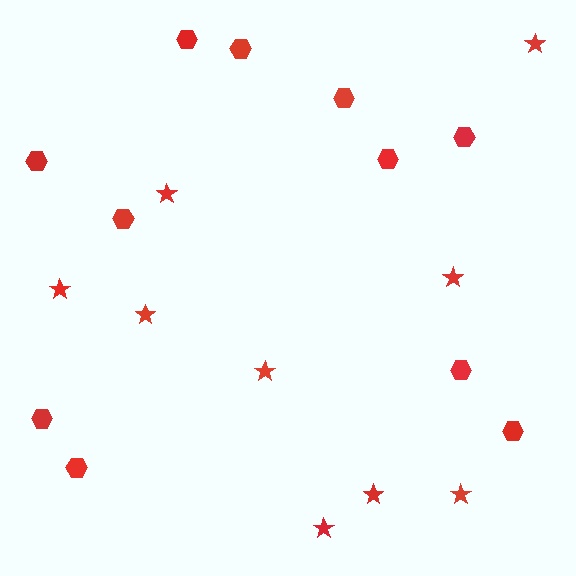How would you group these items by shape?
There are 2 groups: one group of stars (9) and one group of hexagons (11).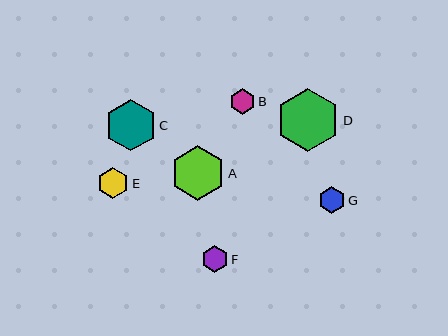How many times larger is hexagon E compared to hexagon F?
Hexagon E is approximately 1.2 times the size of hexagon F.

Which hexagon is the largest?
Hexagon D is the largest with a size of approximately 64 pixels.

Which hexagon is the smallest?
Hexagon B is the smallest with a size of approximately 26 pixels.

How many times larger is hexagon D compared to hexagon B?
Hexagon D is approximately 2.5 times the size of hexagon B.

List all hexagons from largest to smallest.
From largest to smallest: D, A, C, E, G, F, B.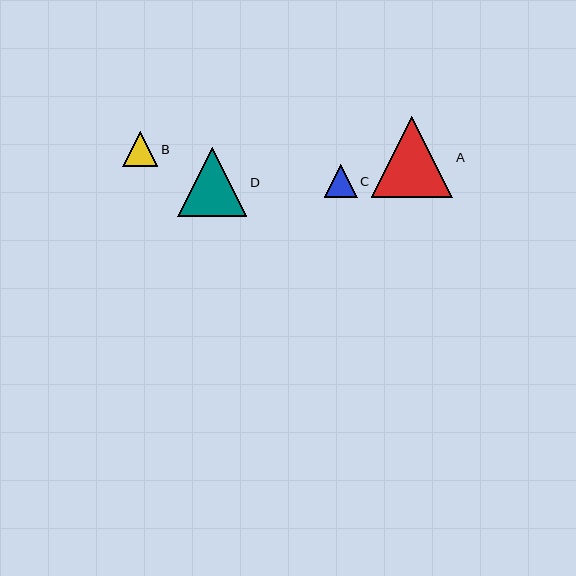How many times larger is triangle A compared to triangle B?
Triangle A is approximately 2.3 times the size of triangle B.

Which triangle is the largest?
Triangle A is the largest with a size of approximately 81 pixels.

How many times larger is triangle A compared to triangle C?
Triangle A is approximately 2.5 times the size of triangle C.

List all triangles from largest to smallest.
From largest to smallest: A, D, B, C.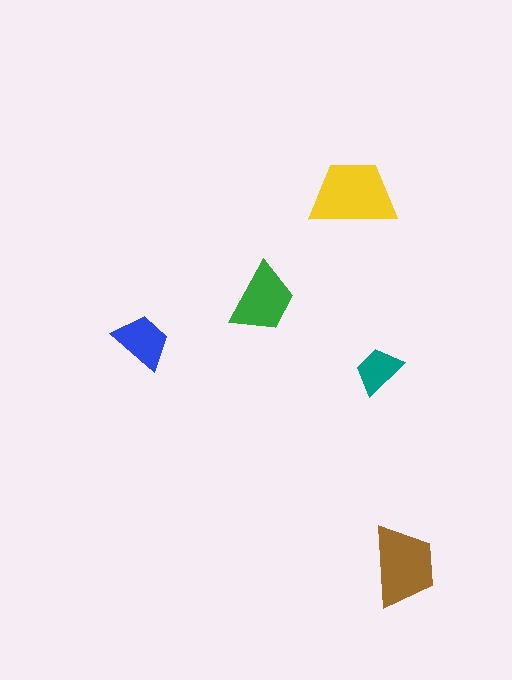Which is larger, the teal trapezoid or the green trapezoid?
The green one.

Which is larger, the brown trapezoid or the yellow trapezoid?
The yellow one.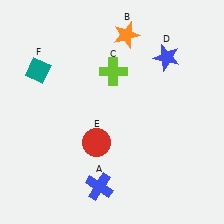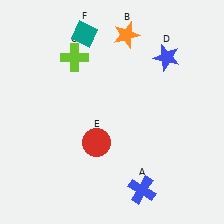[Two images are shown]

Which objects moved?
The objects that moved are: the blue cross (A), the lime cross (C), the teal diamond (F).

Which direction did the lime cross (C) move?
The lime cross (C) moved left.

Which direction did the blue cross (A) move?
The blue cross (A) moved right.